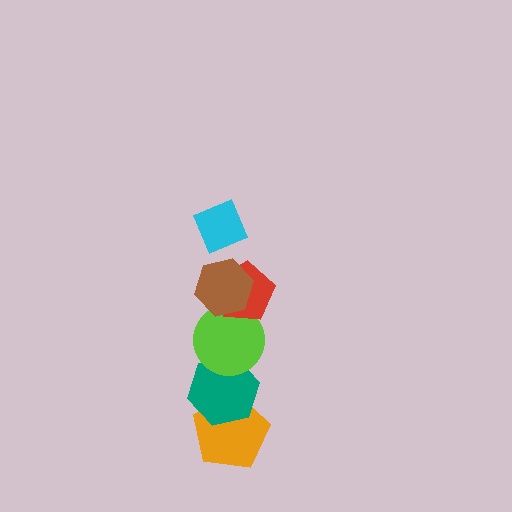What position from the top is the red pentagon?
The red pentagon is 3rd from the top.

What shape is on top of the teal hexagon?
The lime circle is on top of the teal hexagon.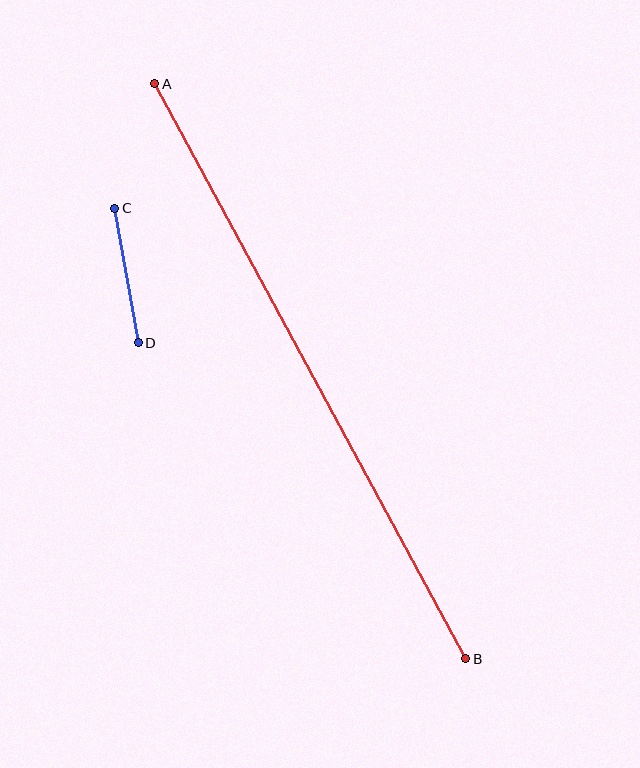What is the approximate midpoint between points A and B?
The midpoint is at approximately (310, 371) pixels.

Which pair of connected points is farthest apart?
Points A and B are farthest apart.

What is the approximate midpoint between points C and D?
The midpoint is at approximately (127, 276) pixels.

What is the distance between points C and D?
The distance is approximately 136 pixels.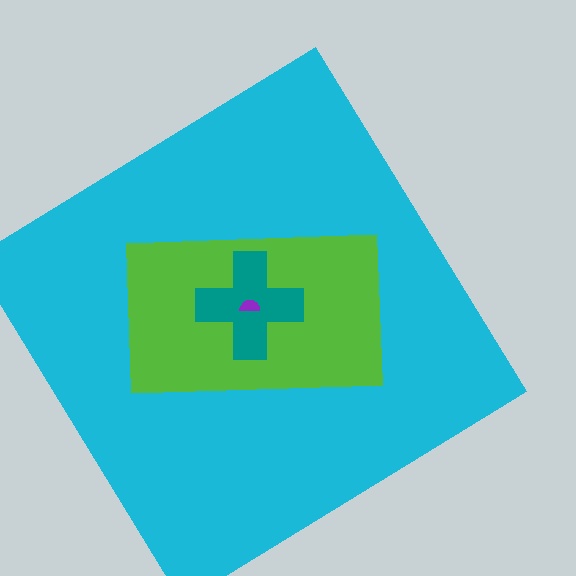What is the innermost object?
The purple semicircle.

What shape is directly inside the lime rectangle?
The teal cross.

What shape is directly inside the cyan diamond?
The lime rectangle.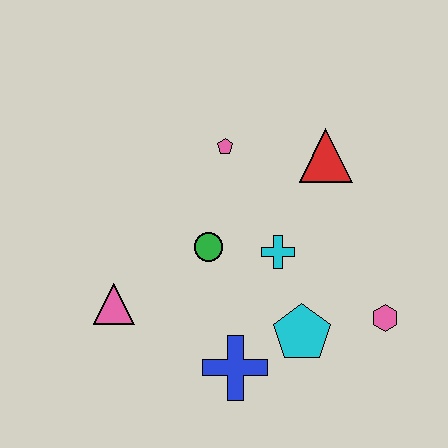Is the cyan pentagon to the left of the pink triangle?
No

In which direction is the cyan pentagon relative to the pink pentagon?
The cyan pentagon is below the pink pentagon.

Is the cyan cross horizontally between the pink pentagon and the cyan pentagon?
Yes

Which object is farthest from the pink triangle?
The pink hexagon is farthest from the pink triangle.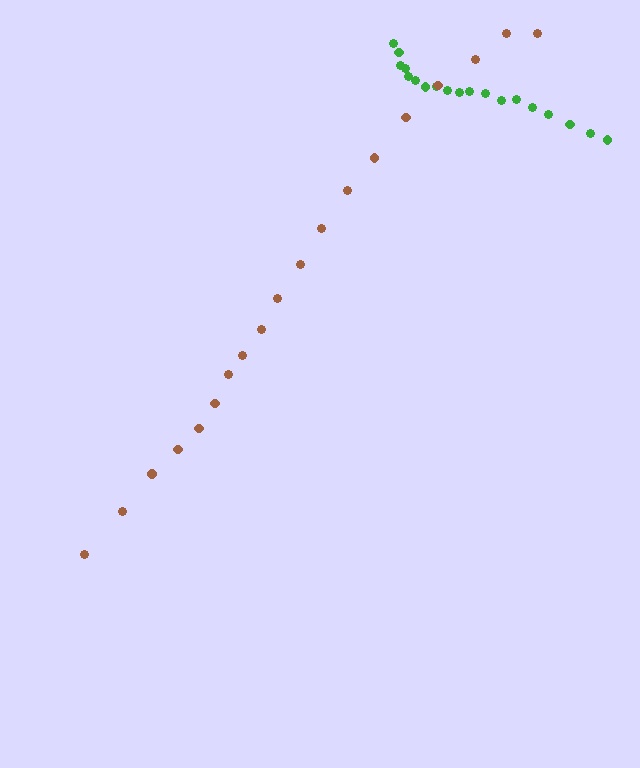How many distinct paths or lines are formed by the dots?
There are 2 distinct paths.